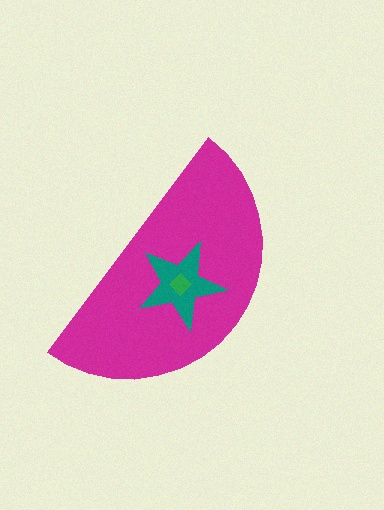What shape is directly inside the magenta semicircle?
The teal star.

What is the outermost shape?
The magenta semicircle.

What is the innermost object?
The green diamond.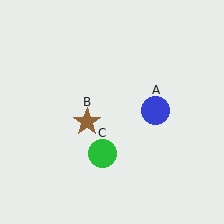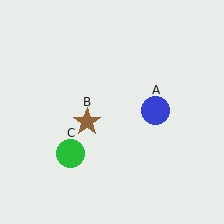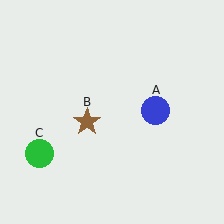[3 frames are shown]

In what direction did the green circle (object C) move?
The green circle (object C) moved left.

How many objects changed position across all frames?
1 object changed position: green circle (object C).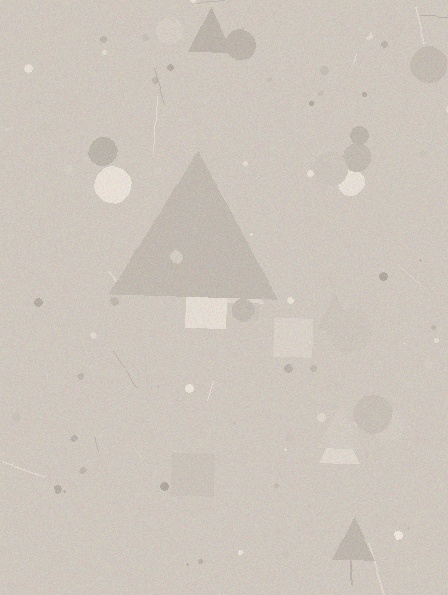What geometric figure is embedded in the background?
A triangle is embedded in the background.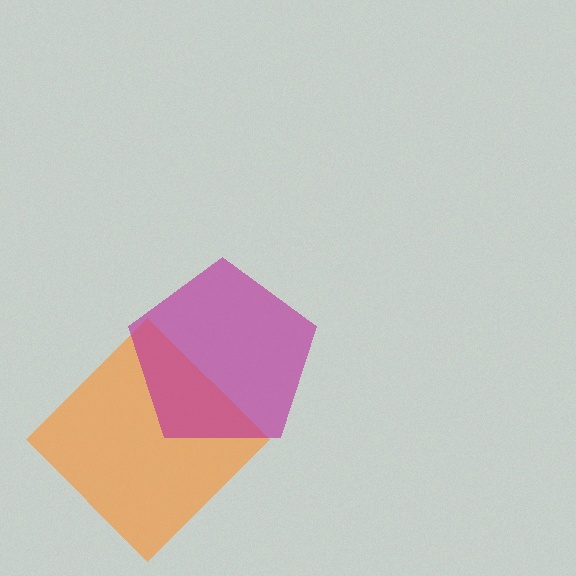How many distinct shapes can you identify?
There are 2 distinct shapes: an orange diamond, a magenta pentagon.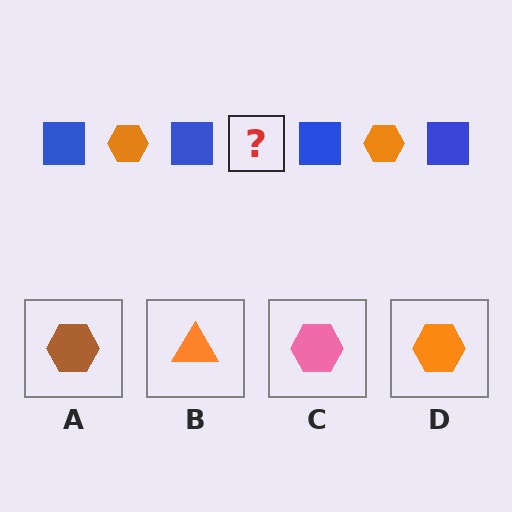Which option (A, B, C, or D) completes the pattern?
D.